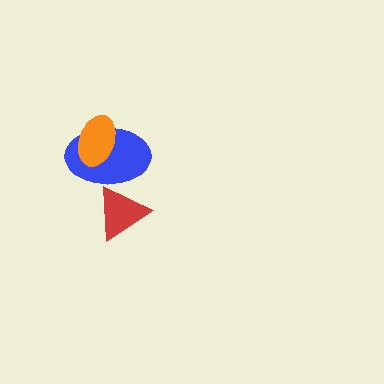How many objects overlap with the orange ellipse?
1 object overlaps with the orange ellipse.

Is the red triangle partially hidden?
No, no other shape covers it.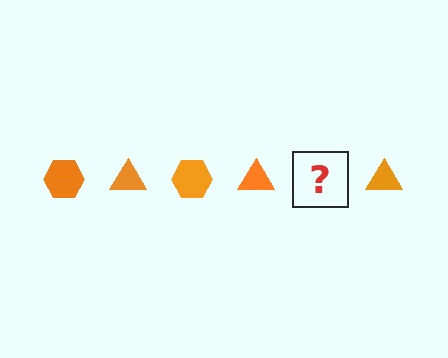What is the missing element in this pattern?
The missing element is an orange hexagon.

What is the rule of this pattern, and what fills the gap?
The rule is that the pattern cycles through hexagon, triangle shapes in orange. The gap should be filled with an orange hexagon.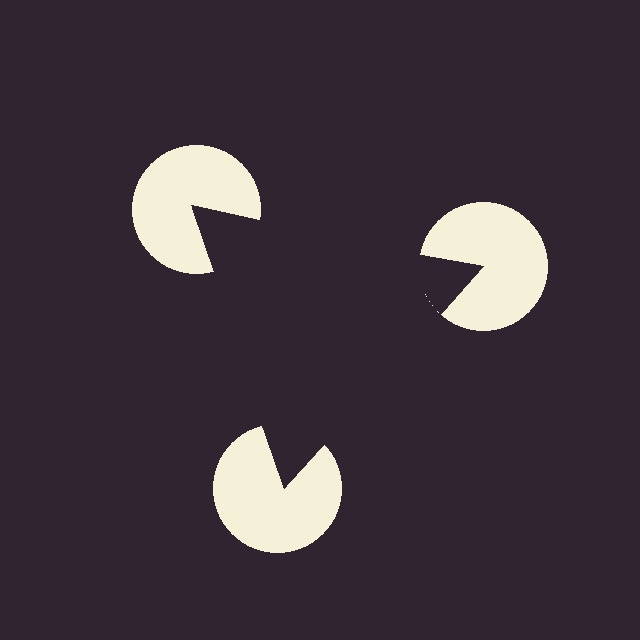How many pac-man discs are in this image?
There are 3 — one at each vertex of the illusory triangle.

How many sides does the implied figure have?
3 sides.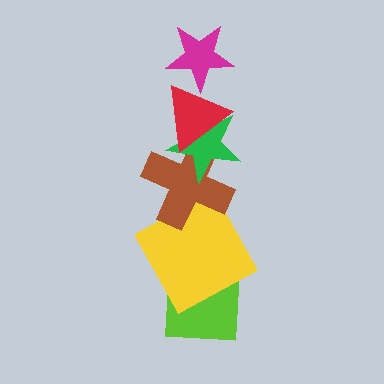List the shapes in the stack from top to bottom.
From top to bottom: the magenta star, the red triangle, the green star, the brown cross, the yellow square, the lime square.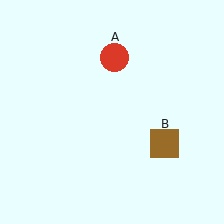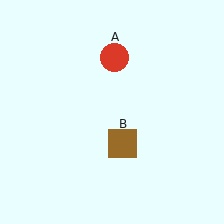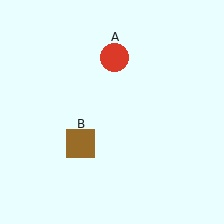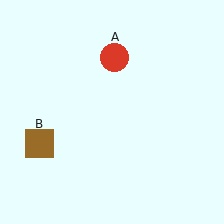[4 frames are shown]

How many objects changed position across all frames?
1 object changed position: brown square (object B).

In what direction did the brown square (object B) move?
The brown square (object B) moved left.